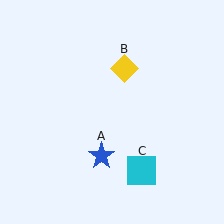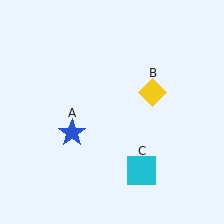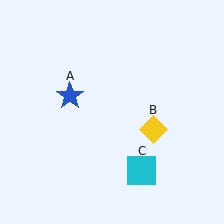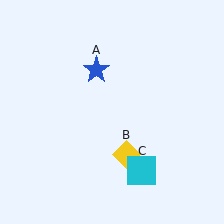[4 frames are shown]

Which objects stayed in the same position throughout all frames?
Cyan square (object C) remained stationary.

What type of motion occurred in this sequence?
The blue star (object A), yellow diamond (object B) rotated clockwise around the center of the scene.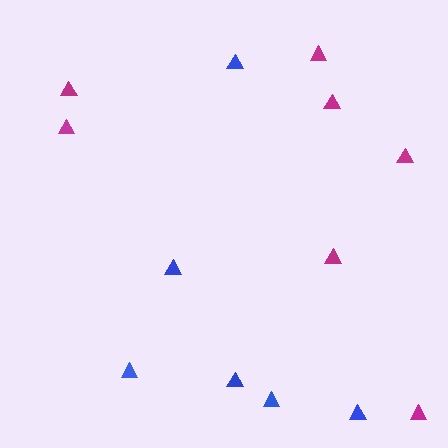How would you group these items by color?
There are 2 groups: one group of blue triangles (6) and one group of magenta triangles (7).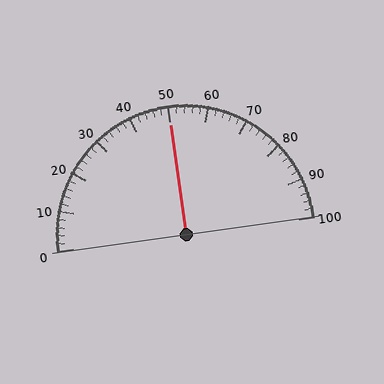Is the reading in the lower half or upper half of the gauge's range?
The reading is in the upper half of the range (0 to 100).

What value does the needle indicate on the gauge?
The needle indicates approximately 50.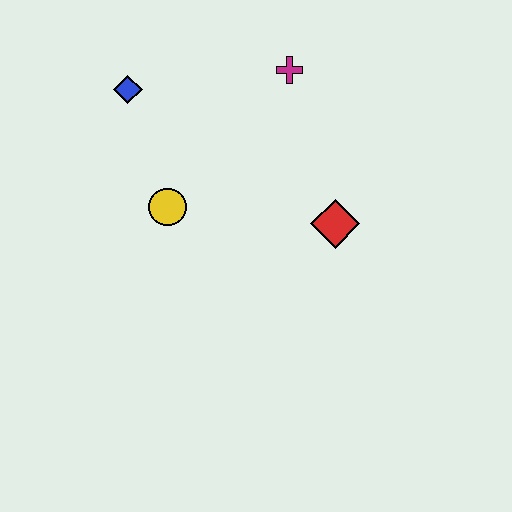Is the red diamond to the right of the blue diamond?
Yes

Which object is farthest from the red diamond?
The blue diamond is farthest from the red diamond.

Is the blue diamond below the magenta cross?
Yes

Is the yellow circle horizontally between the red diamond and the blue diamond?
Yes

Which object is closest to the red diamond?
The magenta cross is closest to the red diamond.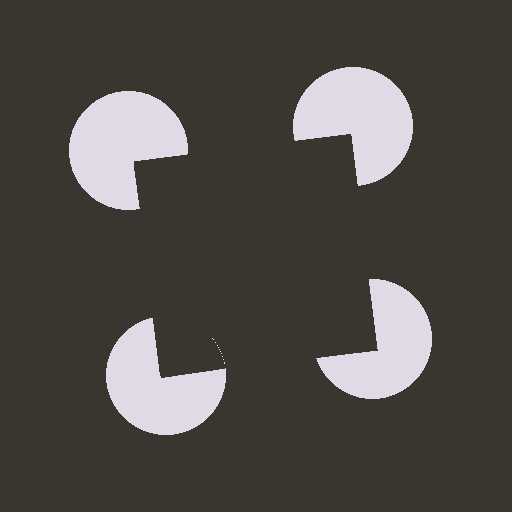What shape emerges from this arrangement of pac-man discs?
An illusory square — its edges are inferred from the aligned wedge cuts in the pac-man discs, not physically drawn.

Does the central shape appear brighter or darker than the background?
It typically appears slightly darker than the background, even though no actual brightness change is drawn.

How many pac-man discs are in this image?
There are 4 — one at each vertex of the illusory square.